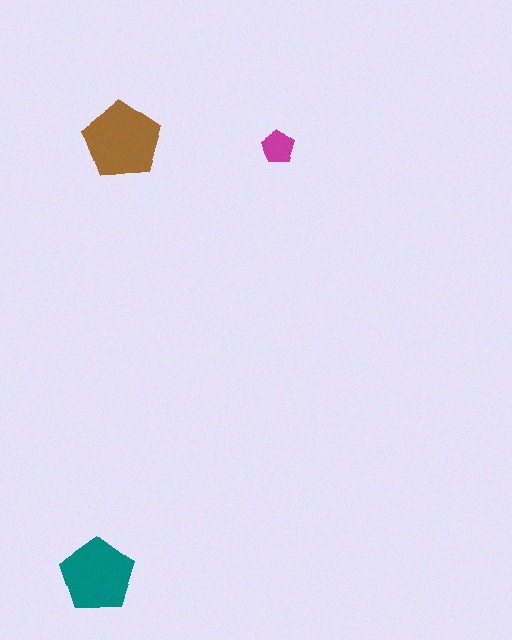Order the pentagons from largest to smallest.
the brown one, the teal one, the magenta one.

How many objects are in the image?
There are 3 objects in the image.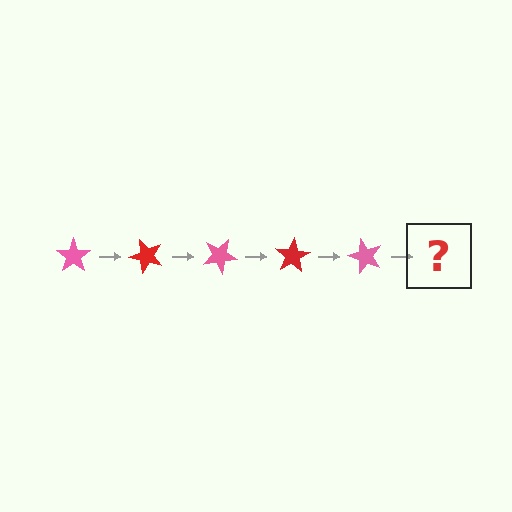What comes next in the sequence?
The next element should be a red star, rotated 250 degrees from the start.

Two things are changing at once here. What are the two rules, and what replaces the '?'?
The two rules are that it rotates 50 degrees each step and the color cycles through pink and red. The '?' should be a red star, rotated 250 degrees from the start.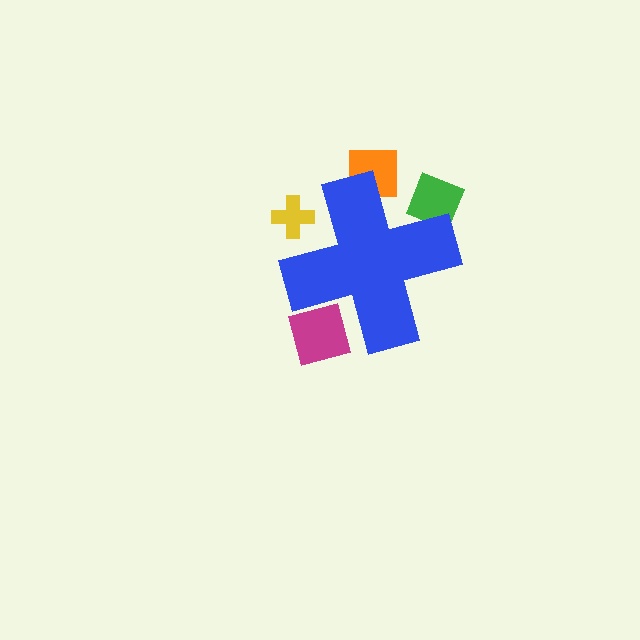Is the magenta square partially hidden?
Yes, the magenta square is partially hidden behind the blue cross.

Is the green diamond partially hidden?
Yes, the green diamond is partially hidden behind the blue cross.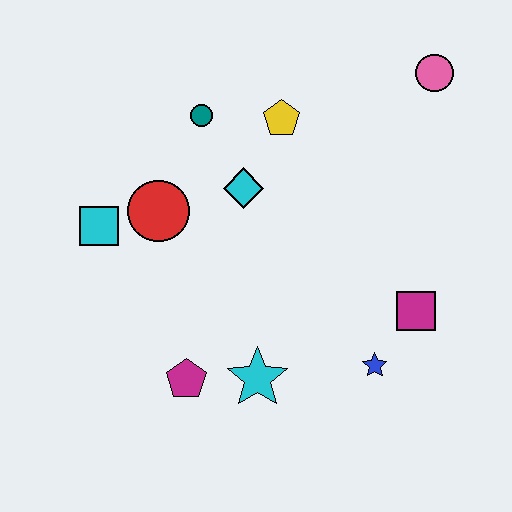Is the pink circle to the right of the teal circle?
Yes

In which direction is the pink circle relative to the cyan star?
The pink circle is above the cyan star.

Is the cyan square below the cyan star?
No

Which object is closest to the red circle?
The cyan square is closest to the red circle.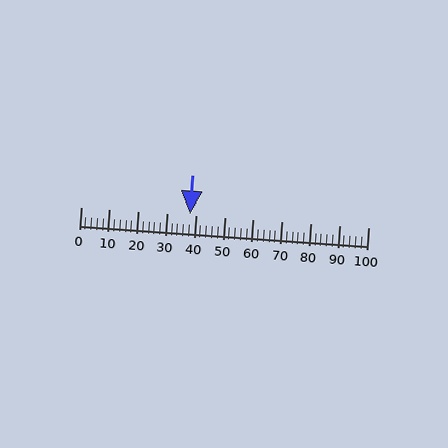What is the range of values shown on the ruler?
The ruler shows values from 0 to 100.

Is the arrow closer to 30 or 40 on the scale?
The arrow is closer to 40.